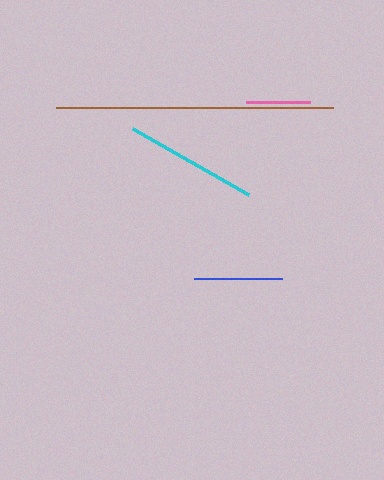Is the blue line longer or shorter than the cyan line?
The cyan line is longer than the blue line.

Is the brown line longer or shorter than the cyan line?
The brown line is longer than the cyan line.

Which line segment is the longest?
The brown line is the longest at approximately 277 pixels.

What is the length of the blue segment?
The blue segment is approximately 88 pixels long.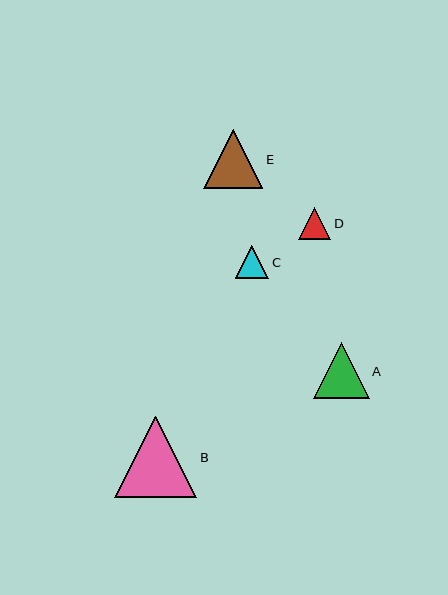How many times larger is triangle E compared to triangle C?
Triangle E is approximately 1.7 times the size of triangle C.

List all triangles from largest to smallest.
From largest to smallest: B, E, A, C, D.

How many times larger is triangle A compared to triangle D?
Triangle A is approximately 1.7 times the size of triangle D.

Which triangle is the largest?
Triangle B is the largest with a size of approximately 82 pixels.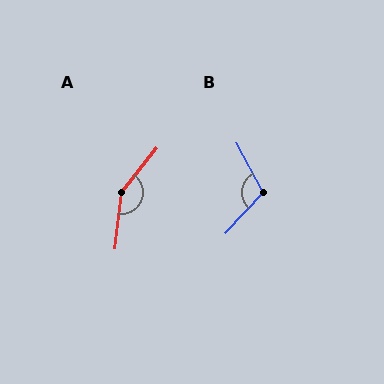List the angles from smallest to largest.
B (109°), A (148°).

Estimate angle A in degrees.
Approximately 148 degrees.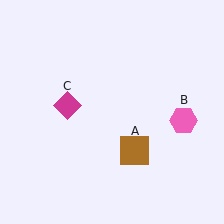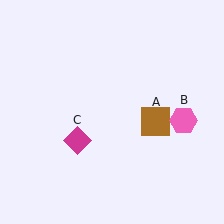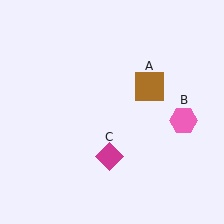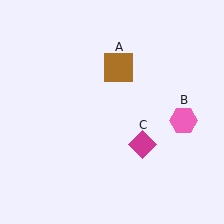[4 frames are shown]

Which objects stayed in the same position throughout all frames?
Pink hexagon (object B) remained stationary.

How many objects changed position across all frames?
2 objects changed position: brown square (object A), magenta diamond (object C).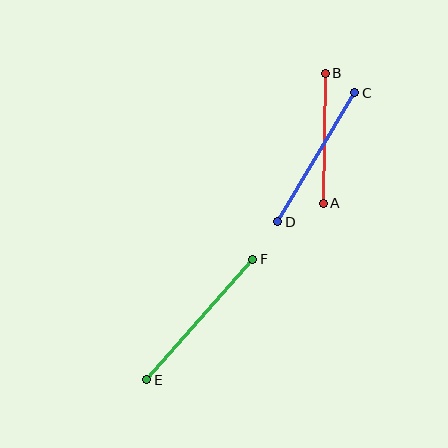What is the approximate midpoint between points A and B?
The midpoint is at approximately (324, 138) pixels.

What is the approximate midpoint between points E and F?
The midpoint is at approximately (200, 320) pixels.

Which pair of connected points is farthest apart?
Points E and F are farthest apart.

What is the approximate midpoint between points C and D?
The midpoint is at approximately (316, 157) pixels.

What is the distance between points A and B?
The distance is approximately 130 pixels.